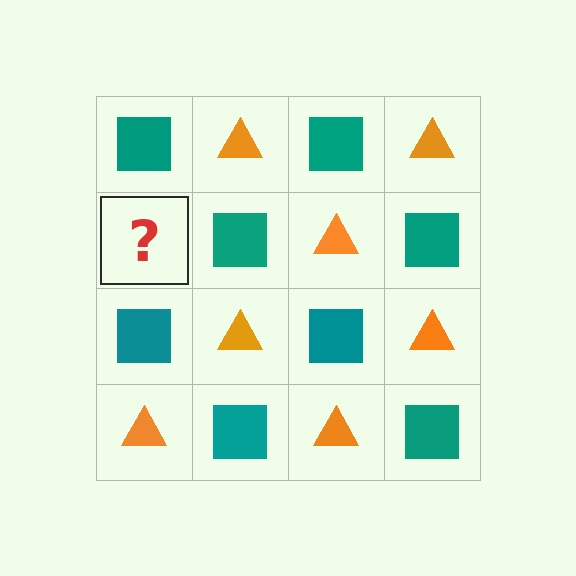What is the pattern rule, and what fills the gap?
The rule is that it alternates teal square and orange triangle in a checkerboard pattern. The gap should be filled with an orange triangle.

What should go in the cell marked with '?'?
The missing cell should contain an orange triangle.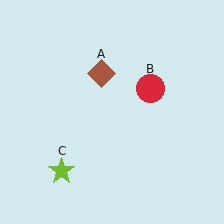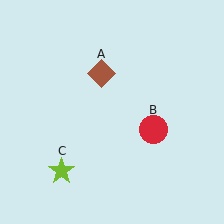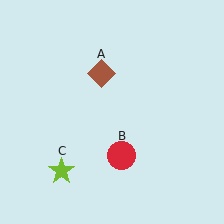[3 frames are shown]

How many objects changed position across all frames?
1 object changed position: red circle (object B).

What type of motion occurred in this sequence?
The red circle (object B) rotated clockwise around the center of the scene.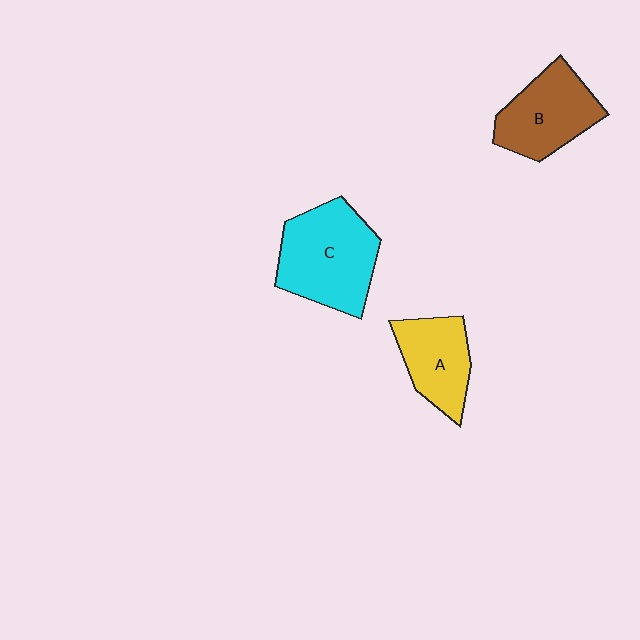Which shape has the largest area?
Shape C (cyan).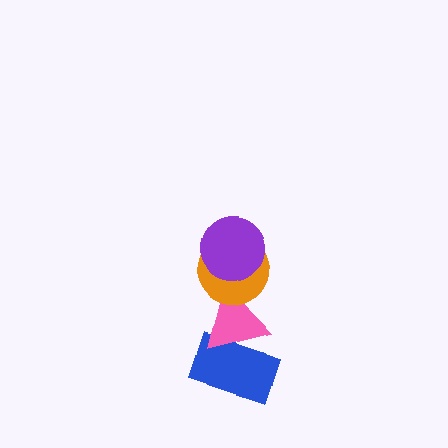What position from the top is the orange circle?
The orange circle is 2nd from the top.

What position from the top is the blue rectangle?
The blue rectangle is 4th from the top.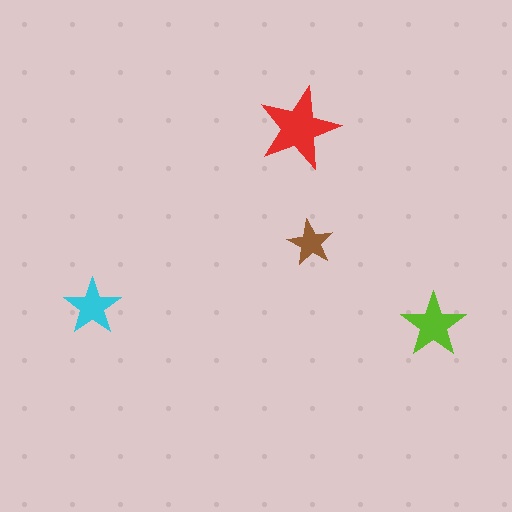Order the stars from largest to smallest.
the red one, the lime one, the cyan one, the brown one.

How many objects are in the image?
There are 4 objects in the image.